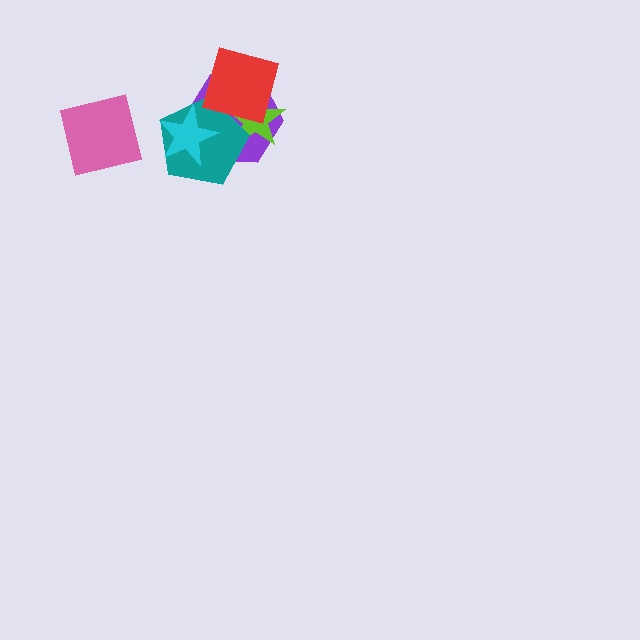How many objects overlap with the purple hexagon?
4 objects overlap with the purple hexagon.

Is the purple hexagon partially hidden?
Yes, it is partially covered by another shape.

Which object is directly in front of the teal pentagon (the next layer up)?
The cyan star is directly in front of the teal pentagon.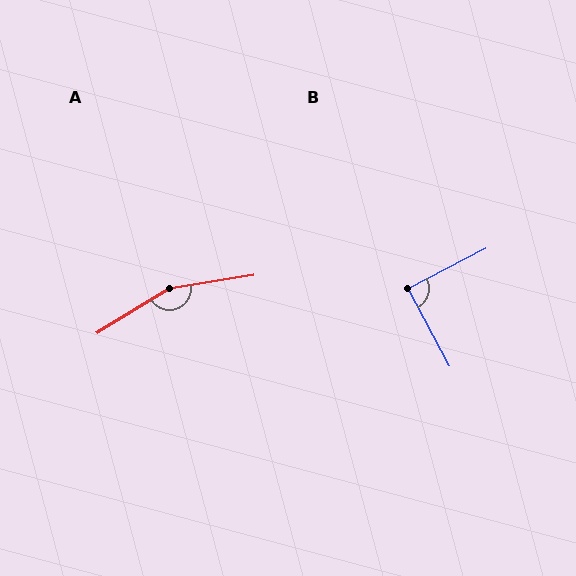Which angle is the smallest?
B, at approximately 89 degrees.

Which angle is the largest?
A, at approximately 158 degrees.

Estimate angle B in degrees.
Approximately 89 degrees.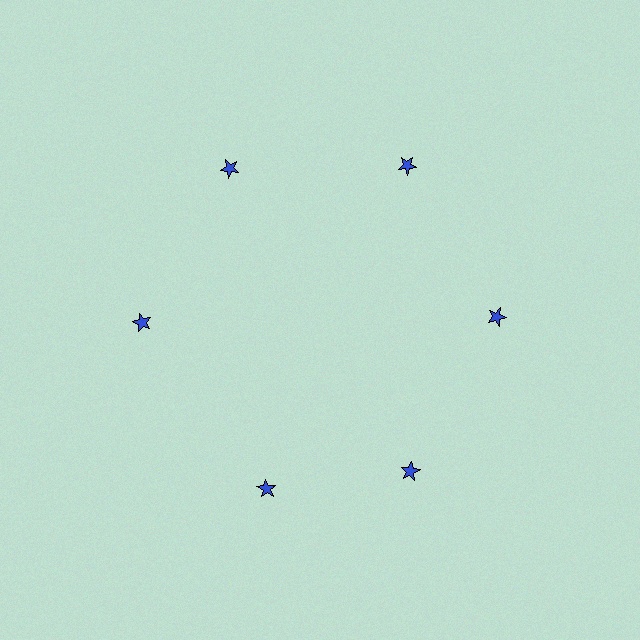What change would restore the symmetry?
The symmetry would be restored by rotating it back into even spacing with its neighbors so that all 6 stars sit at equal angles and equal distance from the center.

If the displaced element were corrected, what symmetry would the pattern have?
It would have 6-fold rotational symmetry — the pattern would map onto itself every 60 degrees.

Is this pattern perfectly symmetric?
No. The 6 blue stars are arranged in a ring, but one element near the 7 o'clock position is rotated out of alignment along the ring, breaking the 6-fold rotational symmetry.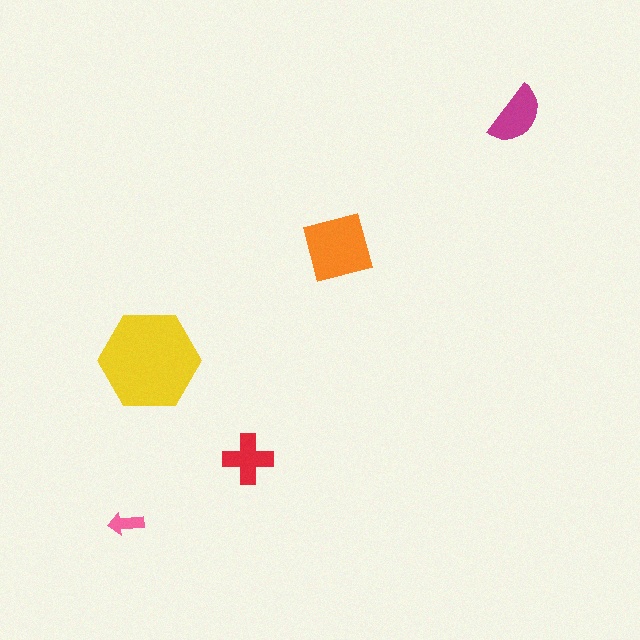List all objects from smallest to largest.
The pink arrow, the red cross, the magenta semicircle, the orange square, the yellow hexagon.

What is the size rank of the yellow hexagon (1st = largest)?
1st.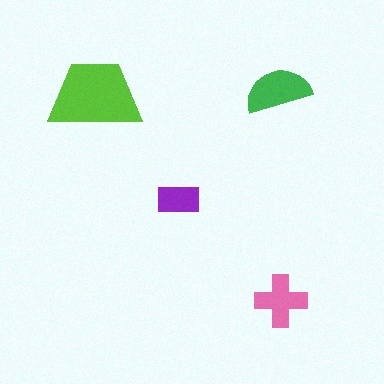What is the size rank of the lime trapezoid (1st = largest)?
1st.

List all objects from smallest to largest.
The purple rectangle, the pink cross, the green semicircle, the lime trapezoid.